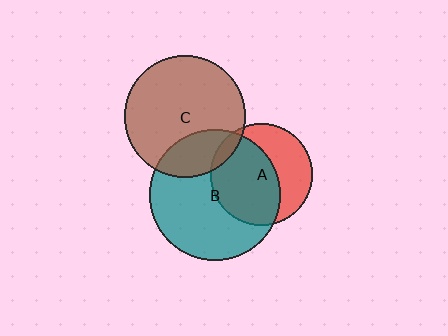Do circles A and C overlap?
Yes.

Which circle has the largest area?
Circle B (teal).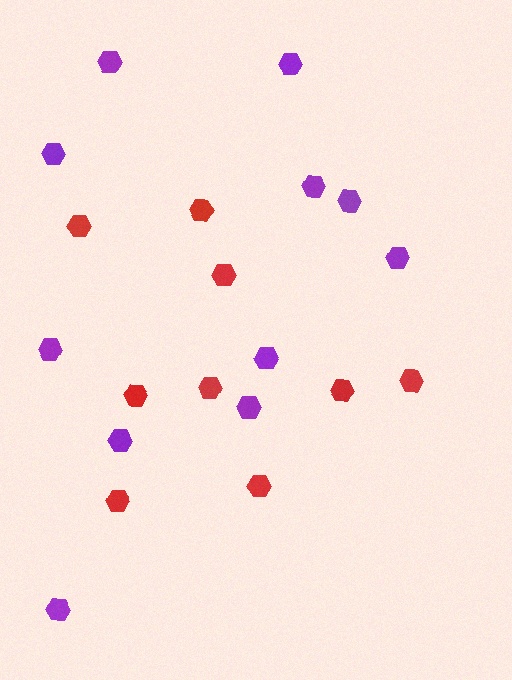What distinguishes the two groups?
There are 2 groups: one group of purple hexagons (11) and one group of red hexagons (9).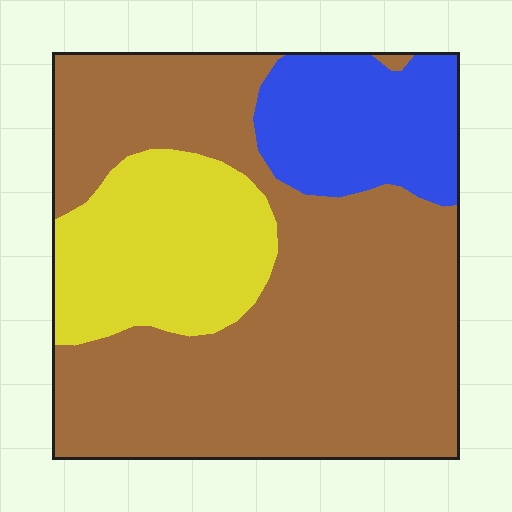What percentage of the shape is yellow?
Yellow covers around 20% of the shape.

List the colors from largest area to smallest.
From largest to smallest: brown, yellow, blue.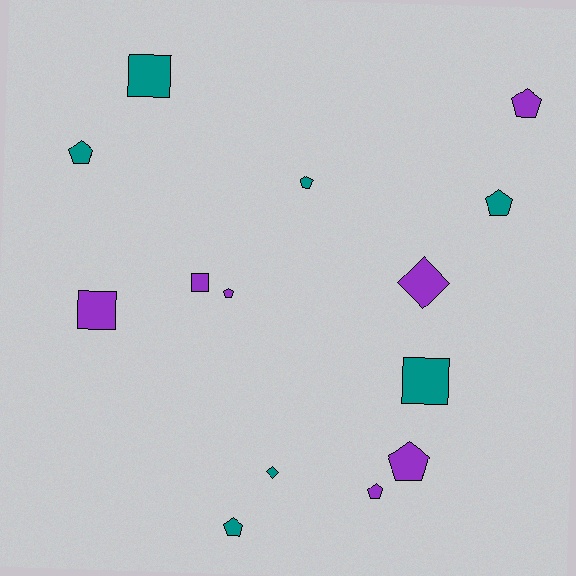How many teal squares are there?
There are 2 teal squares.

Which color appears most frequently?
Teal, with 7 objects.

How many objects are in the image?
There are 14 objects.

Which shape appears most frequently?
Pentagon, with 8 objects.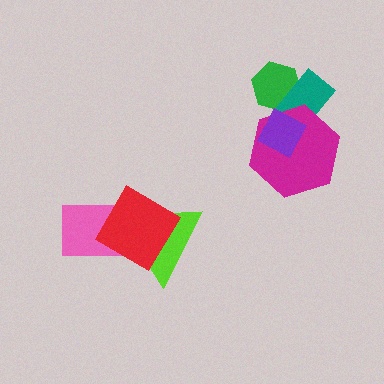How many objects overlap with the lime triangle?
2 objects overlap with the lime triangle.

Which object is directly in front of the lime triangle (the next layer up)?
The pink rectangle is directly in front of the lime triangle.